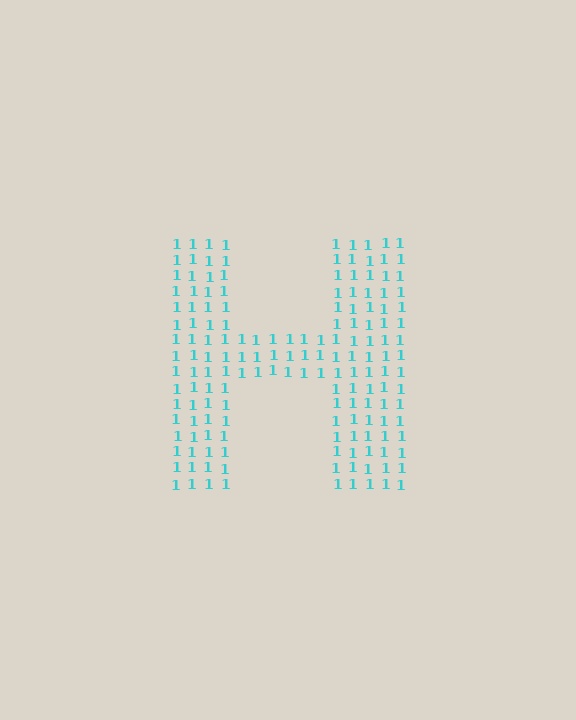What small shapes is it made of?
It is made of small digit 1's.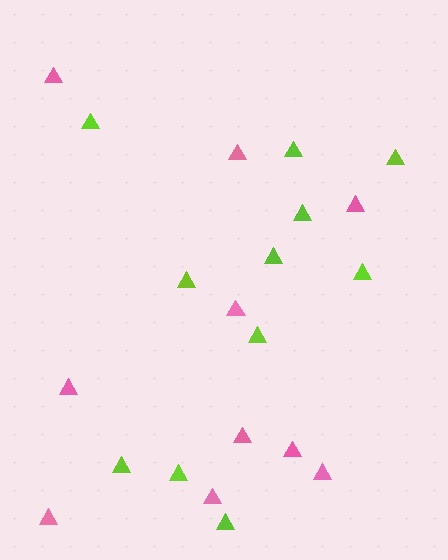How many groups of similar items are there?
There are 2 groups: one group of pink triangles (10) and one group of lime triangles (11).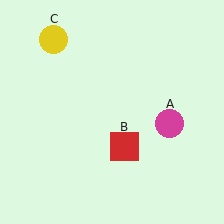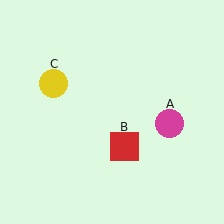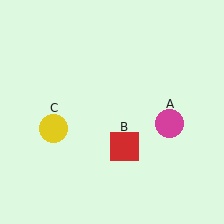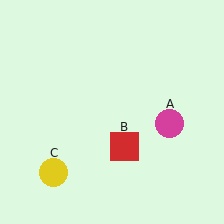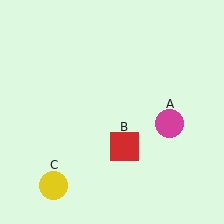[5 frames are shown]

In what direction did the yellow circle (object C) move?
The yellow circle (object C) moved down.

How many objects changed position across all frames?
1 object changed position: yellow circle (object C).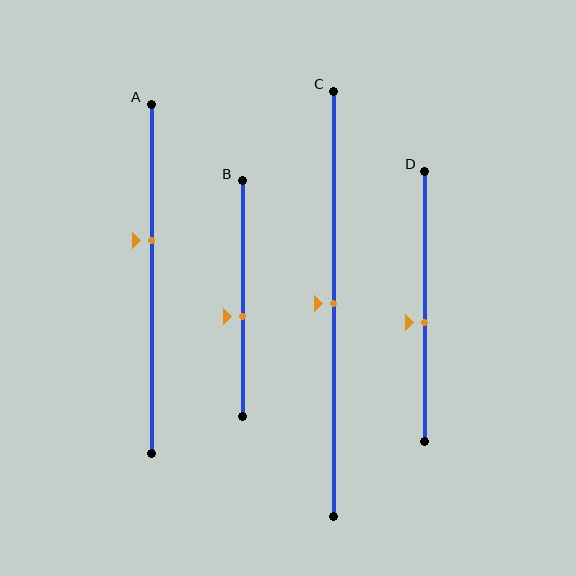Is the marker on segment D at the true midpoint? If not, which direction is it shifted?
No, the marker on segment D is shifted downward by about 6% of the segment length.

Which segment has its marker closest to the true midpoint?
Segment C has its marker closest to the true midpoint.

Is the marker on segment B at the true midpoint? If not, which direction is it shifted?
No, the marker on segment B is shifted downward by about 7% of the segment length.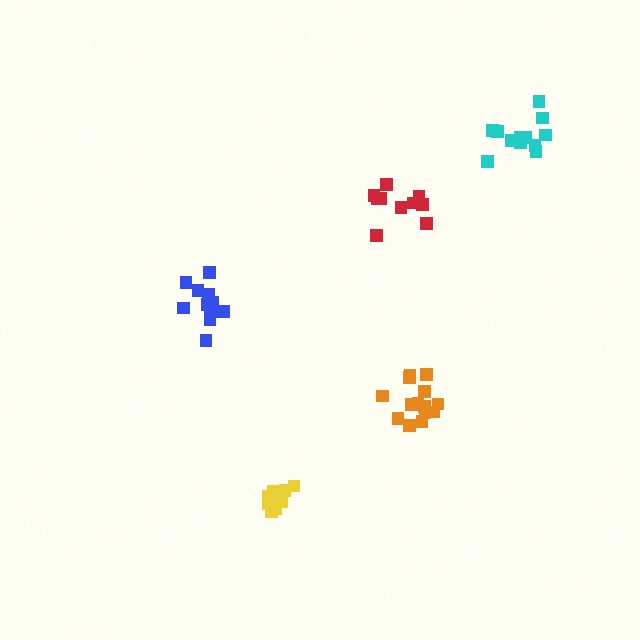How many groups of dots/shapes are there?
There are 5 groups.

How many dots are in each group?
Group 1: 12 dots, Group 2: 10 dots, Group 3: 14 dots, Group 4: 11 dots, Group 5: 10 dots (57 total).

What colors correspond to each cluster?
The clusters are colored: cyan, yellow, orange, blue, red.